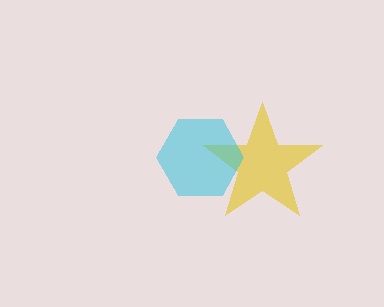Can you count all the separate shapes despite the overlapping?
Yes, there are 2 separate shapes.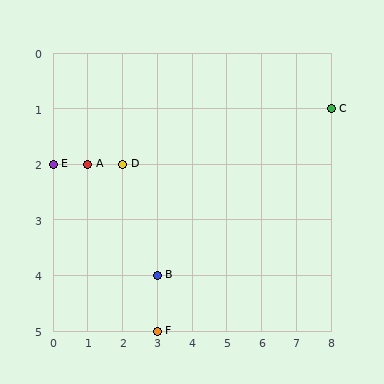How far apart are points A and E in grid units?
Points A and E are 1 column apart.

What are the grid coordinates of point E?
Point E is at grid coordinates (0, 2).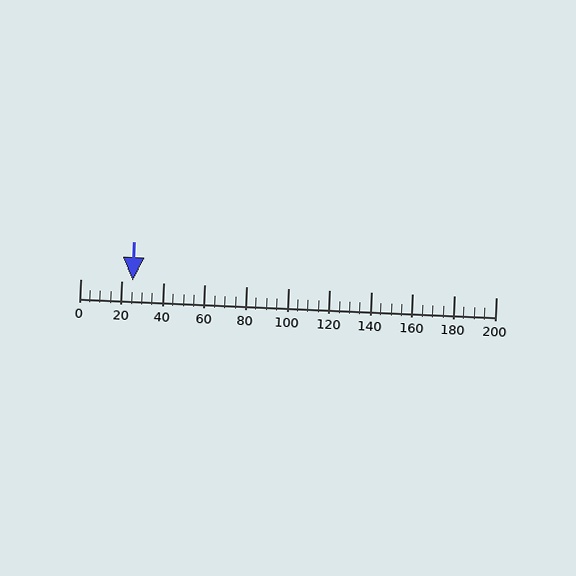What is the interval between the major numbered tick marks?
The major tick marks are spaced 20 units apart.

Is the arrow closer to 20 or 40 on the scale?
The arrow is closer to 20.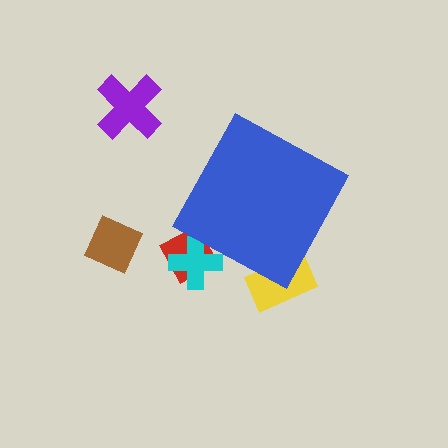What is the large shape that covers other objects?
A blue diamond.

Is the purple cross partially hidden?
No, the purple cross is fully visible.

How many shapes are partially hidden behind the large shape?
3 shapes are partially hidden.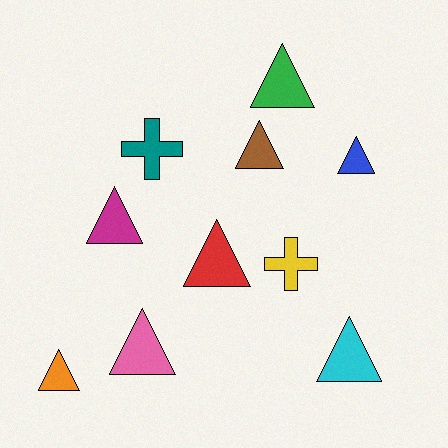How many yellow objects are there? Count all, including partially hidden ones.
There is 1 yellow object.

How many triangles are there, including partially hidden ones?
There are 8 triangles.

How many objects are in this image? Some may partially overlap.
There are 10 objects.